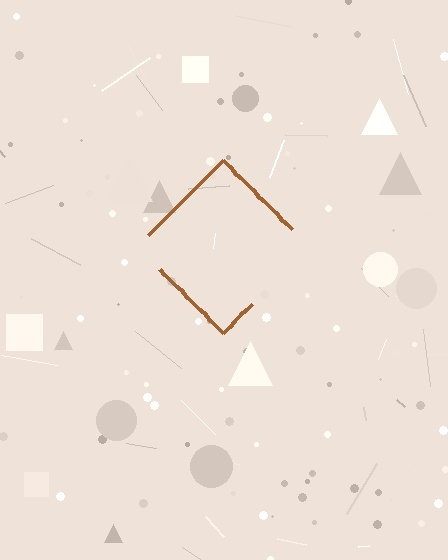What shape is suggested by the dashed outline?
The dashed outline suggests a diamond.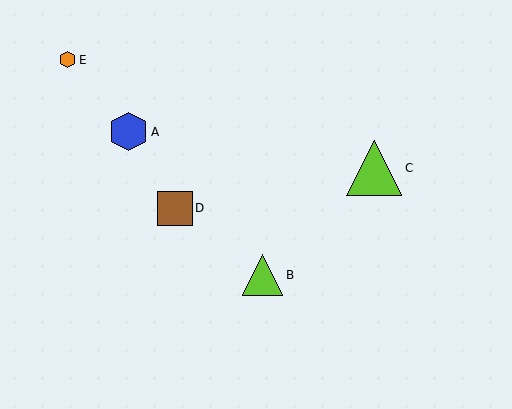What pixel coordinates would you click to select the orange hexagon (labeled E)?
Click at (68, 60) to select the orange hexagon E.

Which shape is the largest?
The lime triangle (labeled C) is the largest.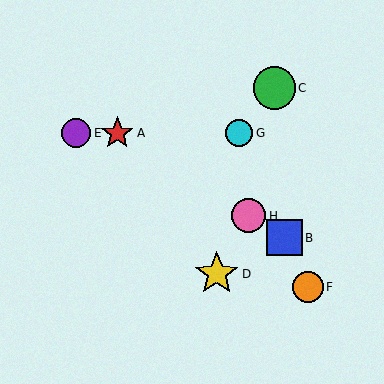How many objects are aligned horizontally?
3 objects (A, E, G) are aligned horizontally.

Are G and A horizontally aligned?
Yes, both are at y≈133.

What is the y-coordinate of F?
Object F is at y≈287.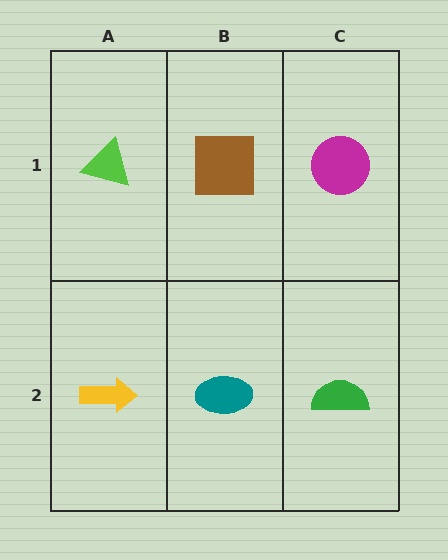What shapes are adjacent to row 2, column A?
A lime triangle (row 1, column A), a teal ellipse (row 2, column B).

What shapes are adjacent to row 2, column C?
A magenta circle (row 1, column C), a teal ellipse (row 2, column B).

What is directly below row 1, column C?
A green semicircle.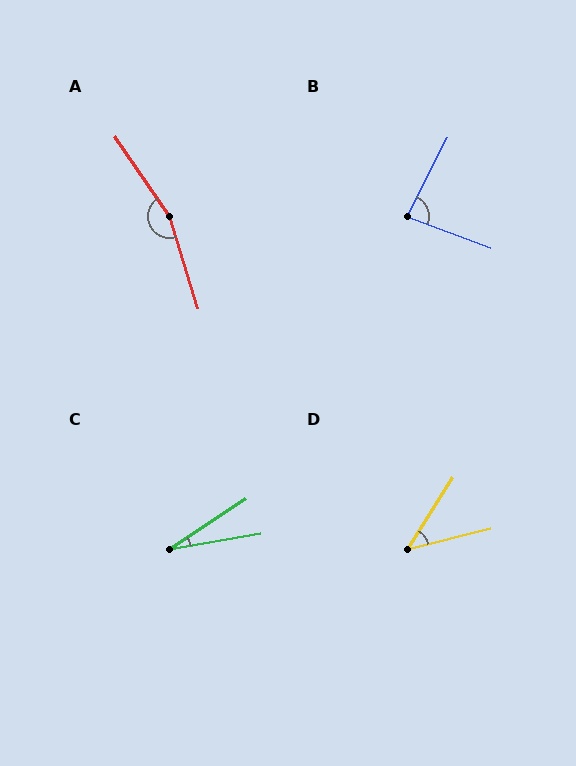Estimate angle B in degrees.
Approximately 84 degrees.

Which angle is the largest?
A, at approximately 163 degrees.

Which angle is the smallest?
C, at approximately 24 degrees.